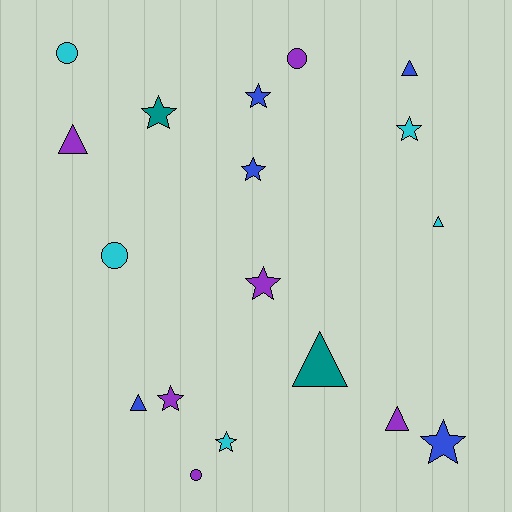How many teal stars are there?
There is 1 teal star.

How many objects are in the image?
There are 18 objects.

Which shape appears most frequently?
Star, with 8 objects.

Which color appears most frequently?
Purple, with 6 objects.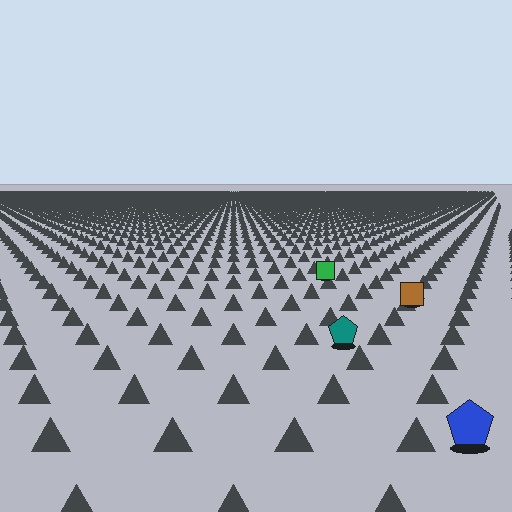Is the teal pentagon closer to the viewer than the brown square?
Yes. The teal pentagon is closer — you can tell from the texture gradient: the ground texture is coarser near it.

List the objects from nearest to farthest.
From nearest to farthest: the blue pentagon, the teal pentagon, the brown square, the green square.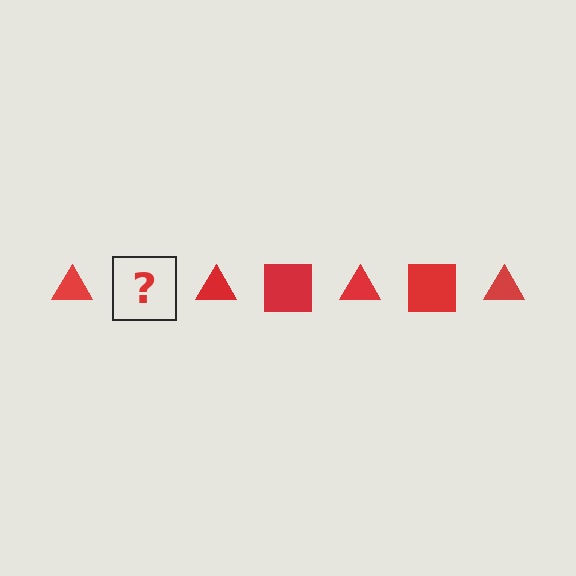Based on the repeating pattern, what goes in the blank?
The blank should be a red square.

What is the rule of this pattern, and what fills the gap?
The rule is that the pattern cycles through triangle, square shapes in red. The gap should be filled with a red square.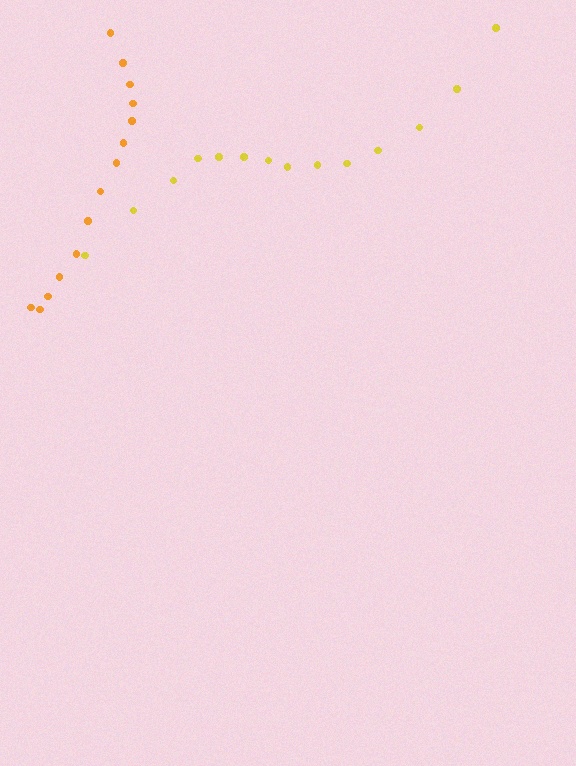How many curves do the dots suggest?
There are 2 distinct paths.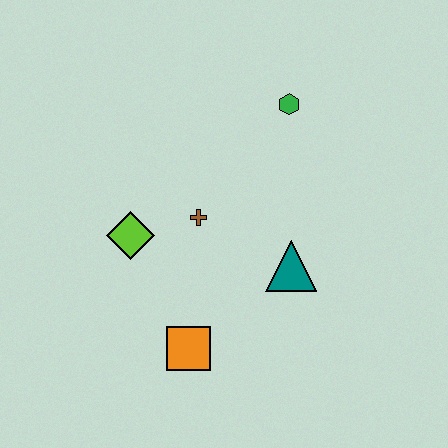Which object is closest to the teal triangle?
The brown cross is closest to the teal triangle.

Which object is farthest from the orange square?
The green hexagon is farthest from the orange square.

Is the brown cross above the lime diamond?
Yes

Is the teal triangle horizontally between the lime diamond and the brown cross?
No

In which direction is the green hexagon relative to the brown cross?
The green hexagon is above the brown cross.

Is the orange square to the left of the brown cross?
Yes